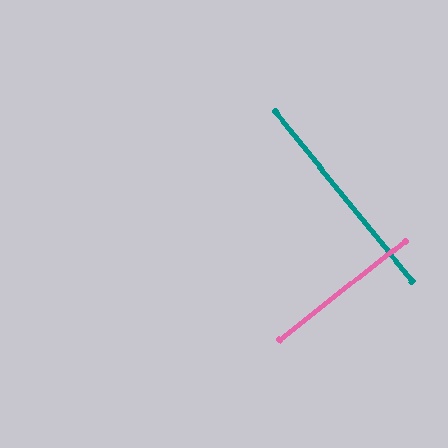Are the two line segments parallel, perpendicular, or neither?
Perpendicular — they meet at approximately 89°.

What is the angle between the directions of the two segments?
Approximately 89 degrees.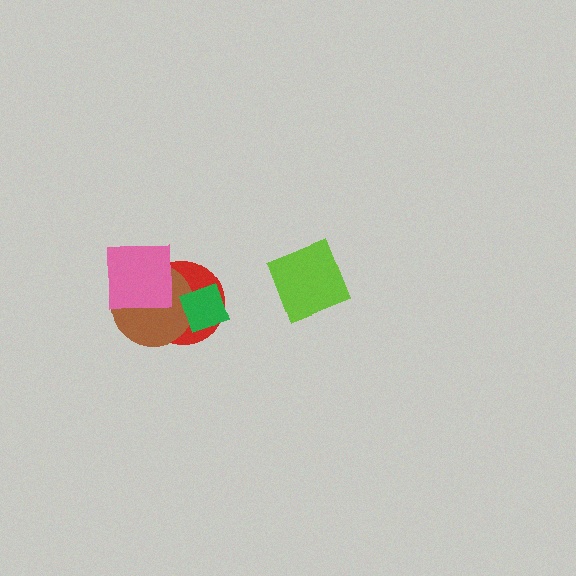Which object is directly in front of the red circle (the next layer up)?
The brown circle is directly in front of the red circle.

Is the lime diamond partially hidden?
No, no other shape covers it.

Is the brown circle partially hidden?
Yes, it is partially covered by another shape.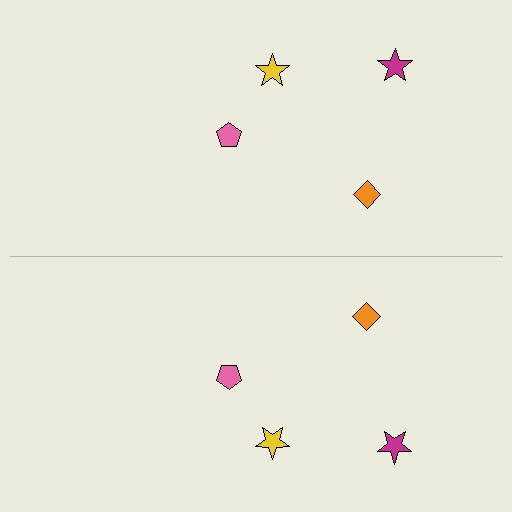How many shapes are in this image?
There are 8 shapes in this image.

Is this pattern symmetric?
Yes, this pattern has bilateral (reflection) symmetry.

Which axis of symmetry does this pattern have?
The pattern has a horizontal axis of symmetry running through the center of the image.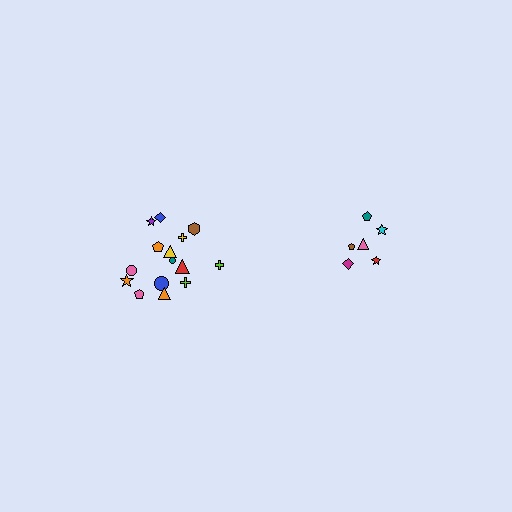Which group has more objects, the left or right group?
The left group.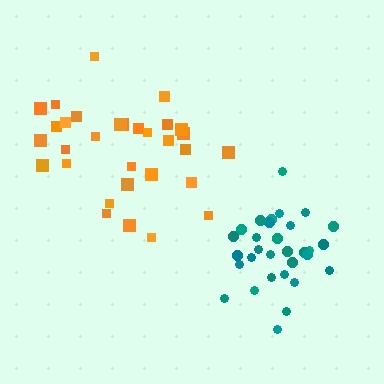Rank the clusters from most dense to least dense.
teal, orange.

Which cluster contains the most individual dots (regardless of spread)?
Teal (31).